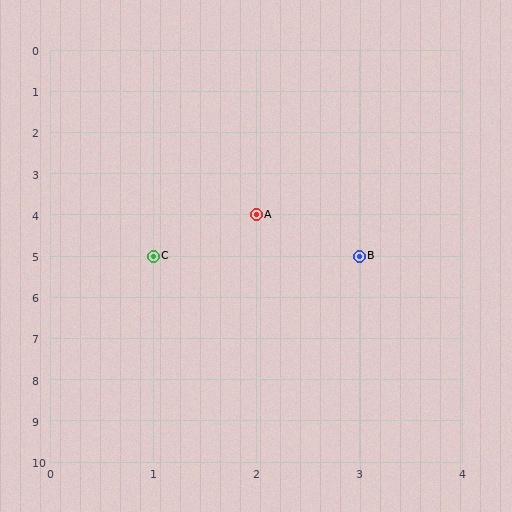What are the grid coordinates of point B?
Point B is at grid coordinates (3, 5).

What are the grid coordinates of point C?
Point C is at grid coordinates (1, 5).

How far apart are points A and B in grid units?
Points A and B are 1 column and 1 row apart (about 1.4 grid units diagonally).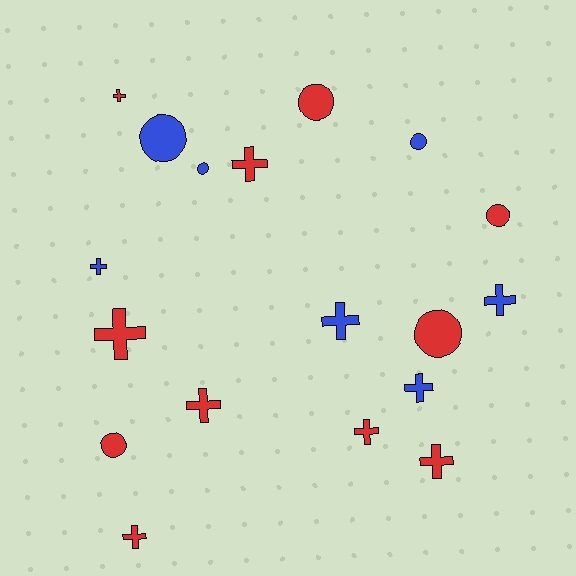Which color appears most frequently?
Red, with 11 objects.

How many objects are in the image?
There are 18 objects.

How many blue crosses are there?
There are 4 blue crosses.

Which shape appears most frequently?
Cross, with 11 objects.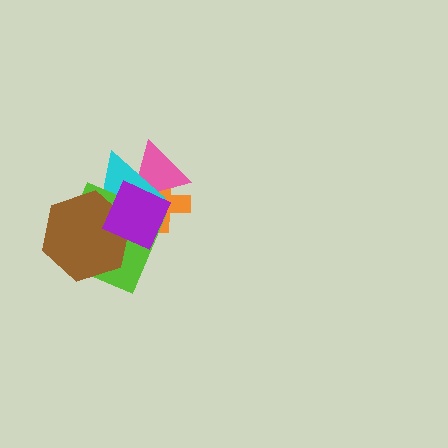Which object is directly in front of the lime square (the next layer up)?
The brown hexagon is directly in front of the lime square.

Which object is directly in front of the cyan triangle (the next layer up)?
The lime square is directly in front of the cyan triangle.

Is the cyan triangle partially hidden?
Yes, it is partially covered by another shape.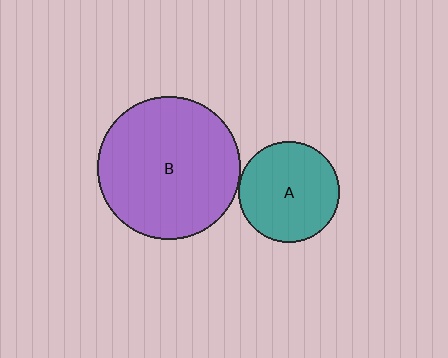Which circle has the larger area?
Circle B (purple).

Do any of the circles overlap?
No, none of the circles overlap.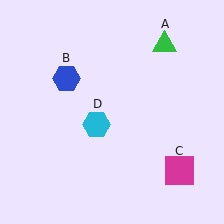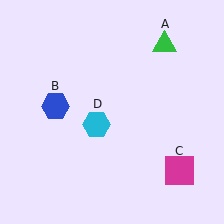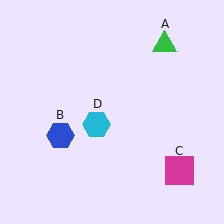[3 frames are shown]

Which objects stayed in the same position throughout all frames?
Green triangle (object A) and magenta square (object C) and cyan hexagon (object D) remained stationary.